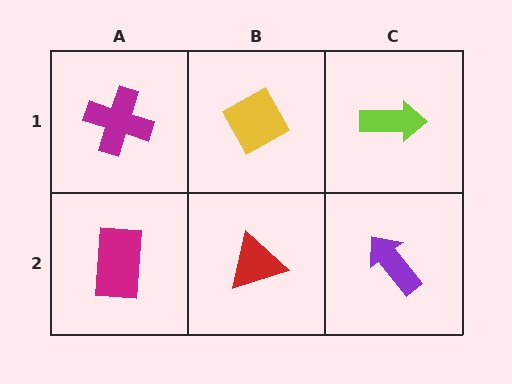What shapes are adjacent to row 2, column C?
A lime arrow (row 1, column C), a red triangle (row 2, column B).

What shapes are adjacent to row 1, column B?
A red triangle (row 2, column B), a magenta cross (row 1, column A), a lime arrow (row 1, column C).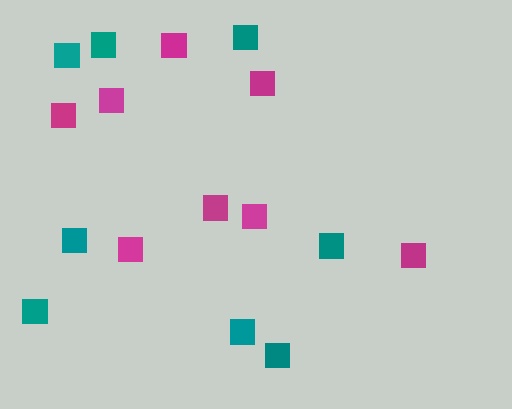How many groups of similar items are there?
There are 2 groups: one group of teal squares (8) and one group of magenta squares (8).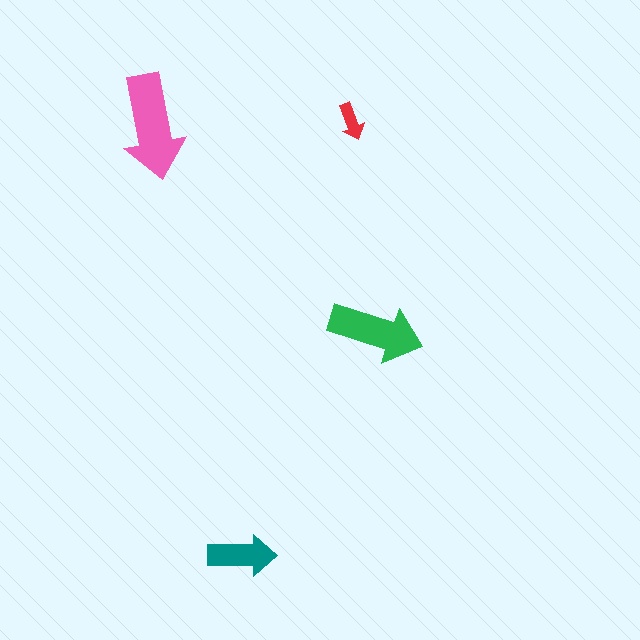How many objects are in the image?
There are 4 objects in the image.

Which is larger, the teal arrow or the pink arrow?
The pink one.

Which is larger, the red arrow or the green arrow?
The green one.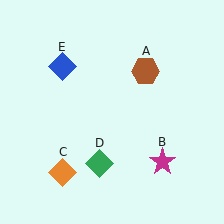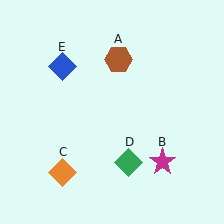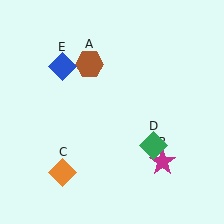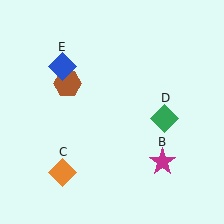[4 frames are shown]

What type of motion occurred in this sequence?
The brown hexagon (object A), green diamond (object D) rotated counterclockwise around the center of the scene.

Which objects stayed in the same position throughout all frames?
Magenta star (object B) and orange diamond (object C) and blue diamond (object E) remained stationary.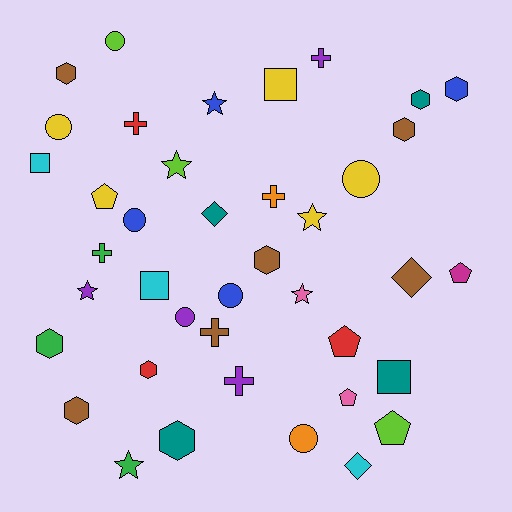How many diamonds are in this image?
There are 3 diamonds.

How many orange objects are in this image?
There are 2 orange objects.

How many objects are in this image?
There are 40 objects.